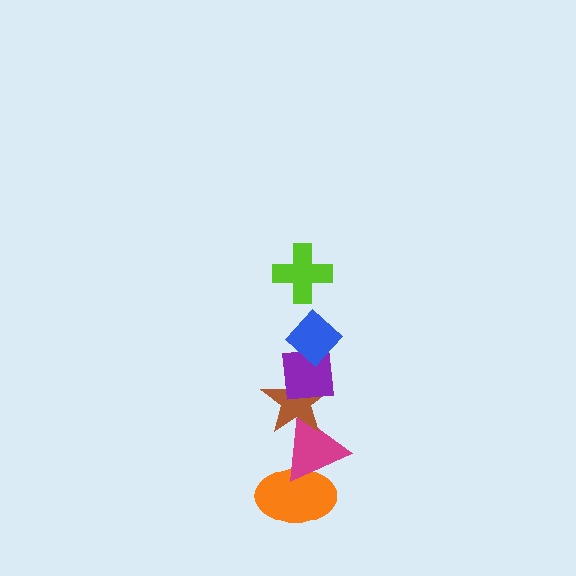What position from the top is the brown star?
The brown star is 4th from the top.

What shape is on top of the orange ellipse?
The magenta triangle is on top of the orange ellipse.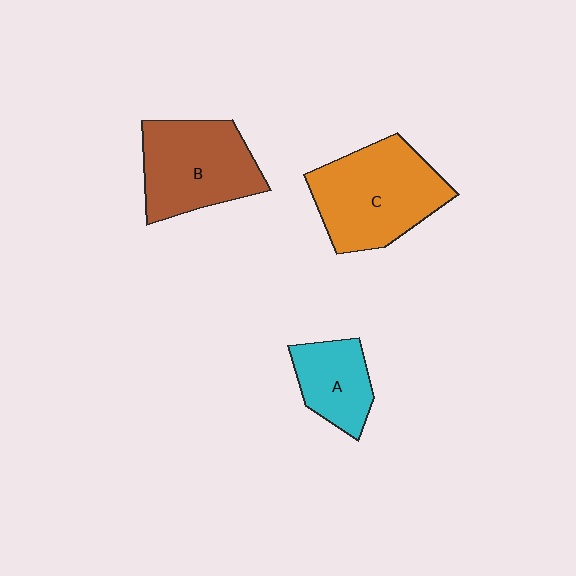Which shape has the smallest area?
Shape A (cyan).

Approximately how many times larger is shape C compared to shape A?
Approximately 1.9 times.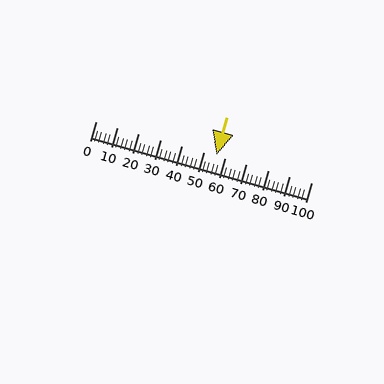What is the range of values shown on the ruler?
The ruler shows values from 0 to 100.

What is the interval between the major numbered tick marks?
The major tick marks are spaced 10 units apart.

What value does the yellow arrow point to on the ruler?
The yellow arrow points to approximately 56.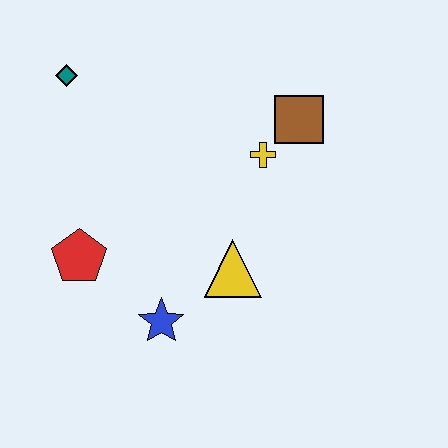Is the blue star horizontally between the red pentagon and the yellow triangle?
Yes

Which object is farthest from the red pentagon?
The brown square is farthest from the red pentagon.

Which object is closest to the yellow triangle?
The blue star is closest to the yellow triangle.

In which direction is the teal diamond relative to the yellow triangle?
The teal diamond is above the yellow triangle.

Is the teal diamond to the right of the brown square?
No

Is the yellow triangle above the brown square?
No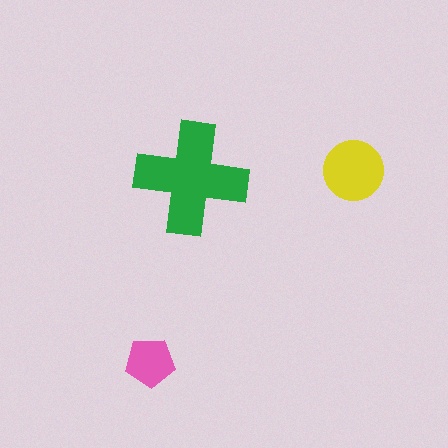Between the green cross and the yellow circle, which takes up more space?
The green cross.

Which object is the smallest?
The pink pentagon.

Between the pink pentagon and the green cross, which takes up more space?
The green cross.